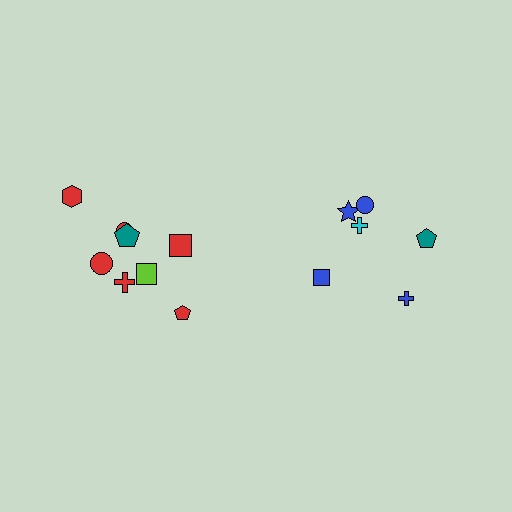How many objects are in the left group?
There are 8 objects.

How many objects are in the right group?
There are 6 objects.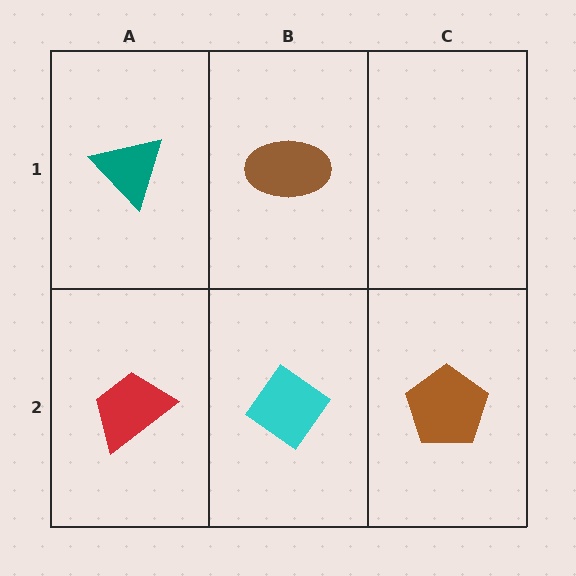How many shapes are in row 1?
2 shapes.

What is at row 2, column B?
A cyan diamond.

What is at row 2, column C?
A brown pentagon.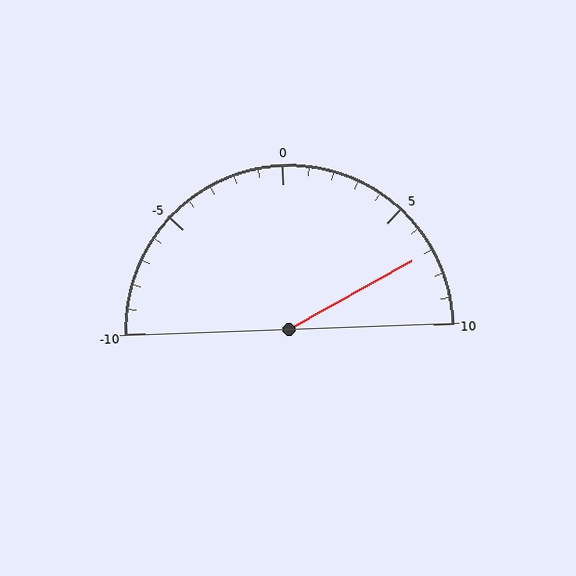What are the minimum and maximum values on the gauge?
The gauge ranges from -10 to 10.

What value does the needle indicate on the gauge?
The needle indicates approximately 7.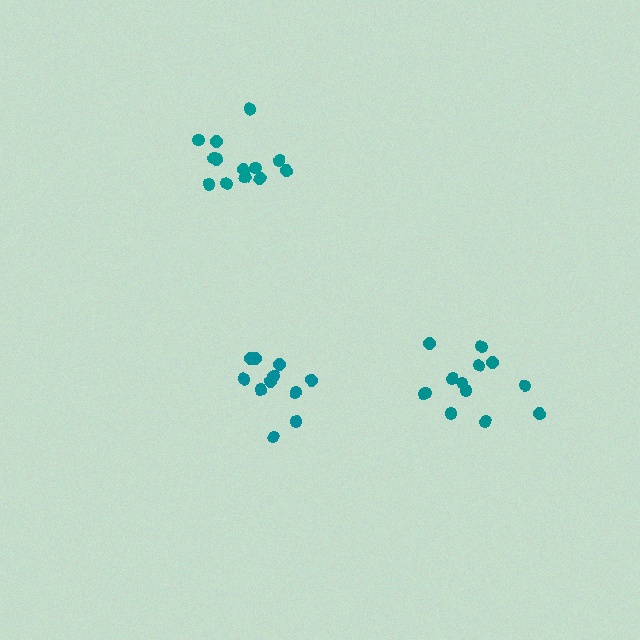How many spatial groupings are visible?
There are 3 spatial groupings.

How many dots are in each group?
Group 1: 13 dots, Group 2: 11 dots, Group 3: 13 dots (37 total).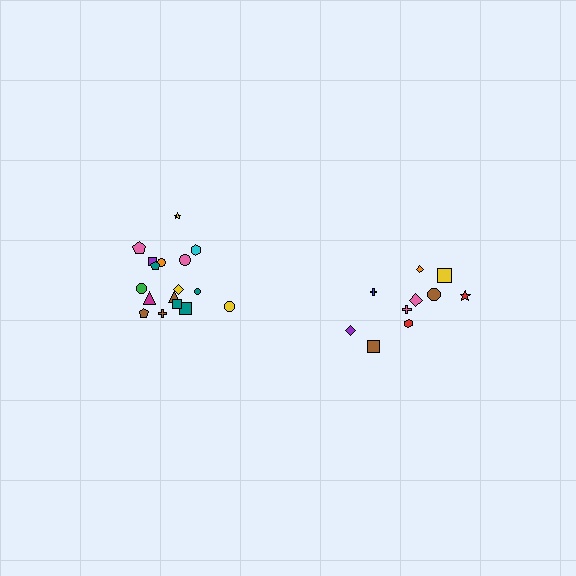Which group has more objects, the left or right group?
The left group.